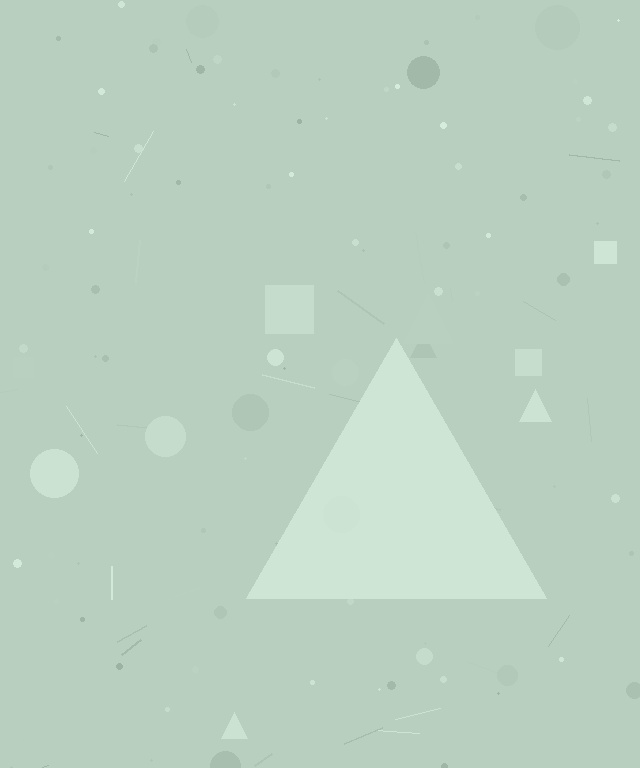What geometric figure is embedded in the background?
A triangle is embedded in the background.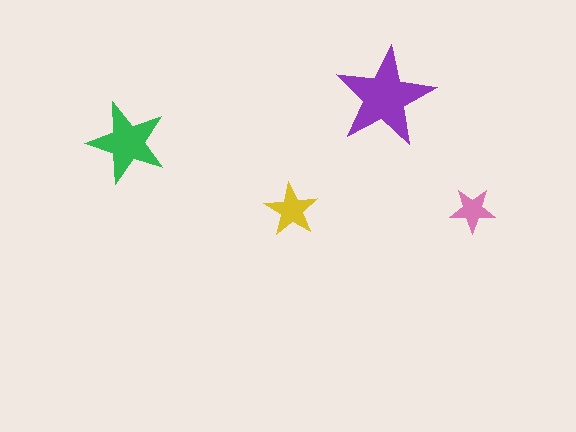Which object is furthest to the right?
The pink star is rightmost.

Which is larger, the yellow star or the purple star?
The purple one.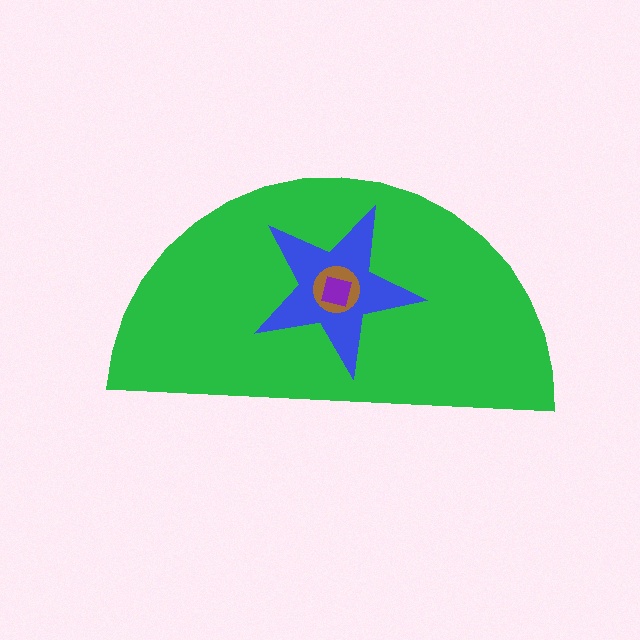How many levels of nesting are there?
4.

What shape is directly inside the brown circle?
The purple square.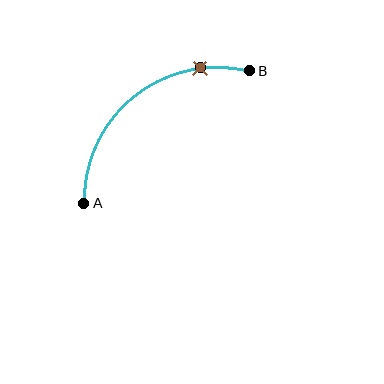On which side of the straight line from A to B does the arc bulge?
The arc bulges above and to the left of the straight line connecting A and B.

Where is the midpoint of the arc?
The arc midpoint is the point on the curve farthest from the straight line joining A and B. It sits above and to the left of that line.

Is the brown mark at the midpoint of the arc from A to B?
No. The brown mark lies on the arc but is closer to endpoint B. The arc midpoint would be at the point on the curve equidistant along the arc from both A and B.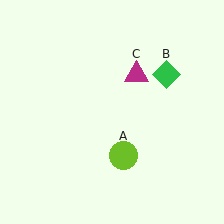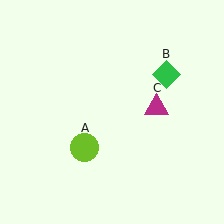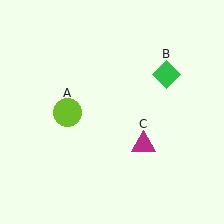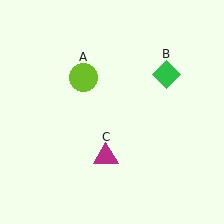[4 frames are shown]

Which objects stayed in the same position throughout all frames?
Green diamond (object B) remained stationary.